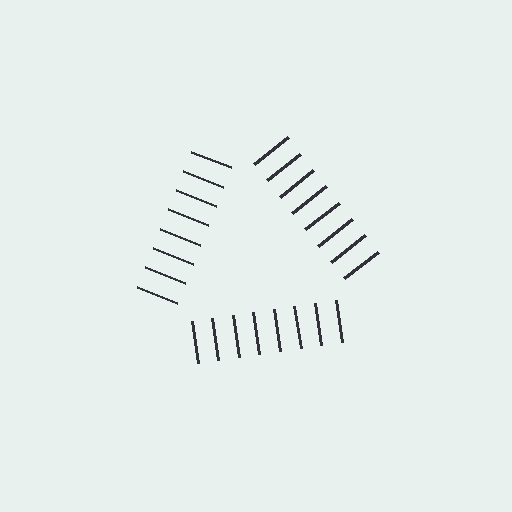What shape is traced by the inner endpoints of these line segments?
An illusory triangle — the line segments terminate on its edges but no continuous stroke is drawn.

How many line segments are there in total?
24 — 8 along each of the 3 edges.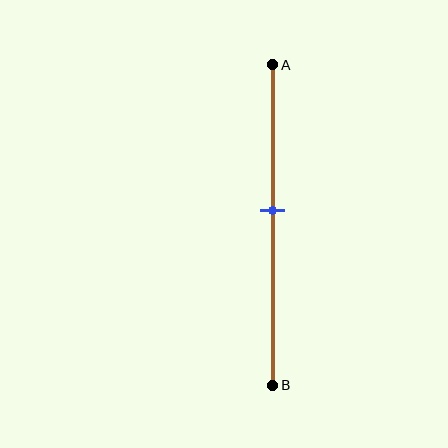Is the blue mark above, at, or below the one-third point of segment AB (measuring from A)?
The blue mark is below the one-third point of segment AB.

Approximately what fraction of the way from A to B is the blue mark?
The blue mark is approximately 45% of the way from A to B.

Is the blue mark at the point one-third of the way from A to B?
No, the mark is at about 45% from A, not at the 33% one-third point.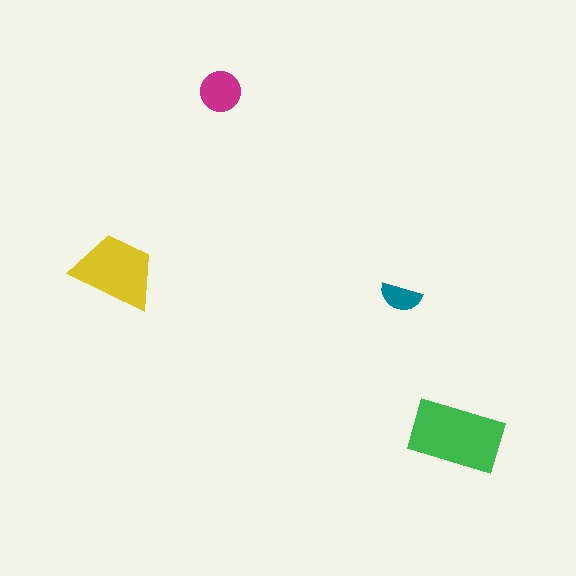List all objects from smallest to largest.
The teal semicircle, the magenta circle, the yellow trapezoid, the green rectangle.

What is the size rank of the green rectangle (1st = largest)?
1st.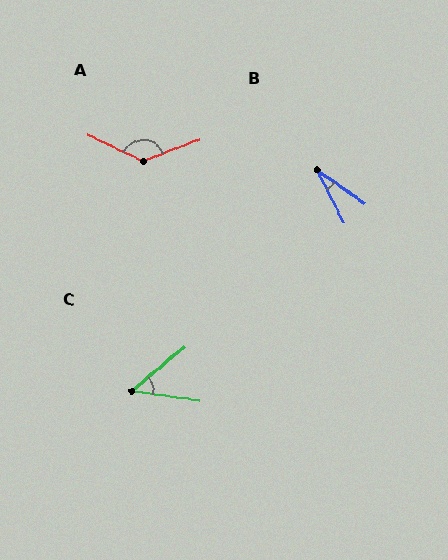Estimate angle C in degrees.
Approximately 48 degrees.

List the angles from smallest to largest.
B (28°), C (48°), A (134°).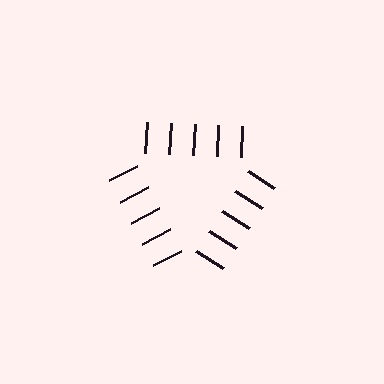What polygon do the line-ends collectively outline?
An illusory triangle — the line segments terminate on its edges but no continuous stroke is drawn.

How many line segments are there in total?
15 — 5 along each of the 3 edges.